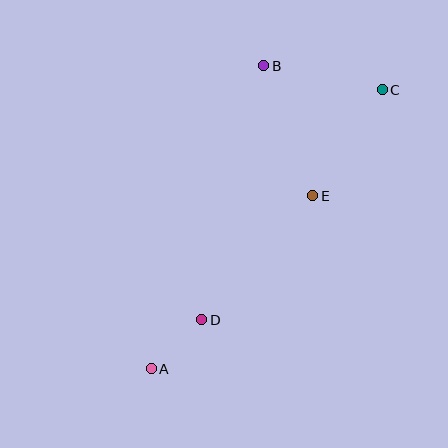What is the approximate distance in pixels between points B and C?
The distance between B and C is approximately 121 pixels.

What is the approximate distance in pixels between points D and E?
The distance between D and E is approximately 167 pixels.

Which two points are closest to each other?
Points A and D are closest to each other.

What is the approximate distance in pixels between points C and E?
The distance between C and E is approximately 127 pixels.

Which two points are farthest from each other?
Points A and C are farthest from each other.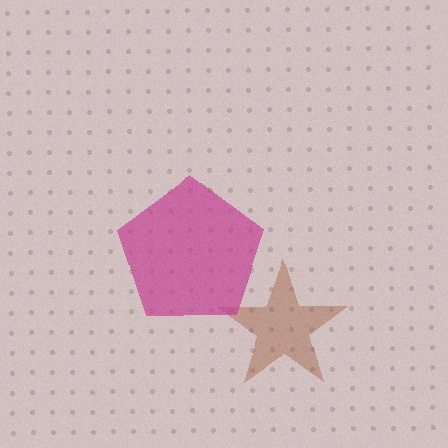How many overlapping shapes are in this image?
There are 2 overlapping shapes in the image.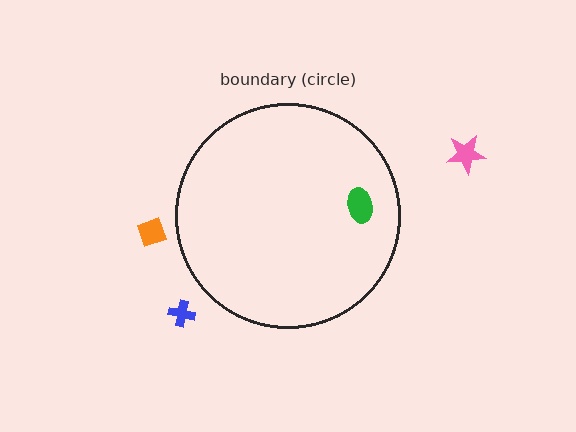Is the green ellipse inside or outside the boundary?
Inside.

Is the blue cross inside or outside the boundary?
Outside.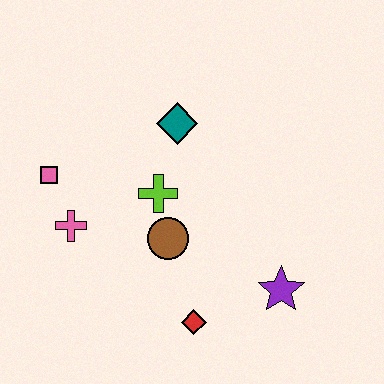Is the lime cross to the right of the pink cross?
Yes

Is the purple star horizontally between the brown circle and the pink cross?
No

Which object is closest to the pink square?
The pink cross is closest to the pink square.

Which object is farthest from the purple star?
The pink square is farthest from the purple star.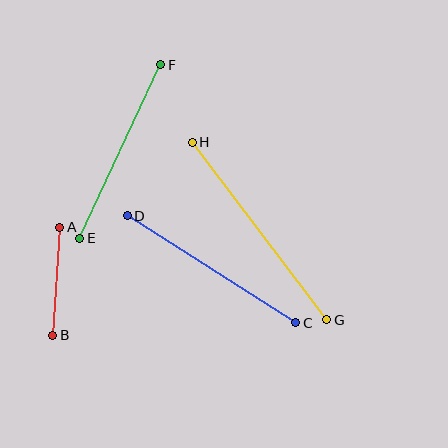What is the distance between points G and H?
The distance is approximately 222 pixels.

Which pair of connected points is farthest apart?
Points G and H are farthest apart.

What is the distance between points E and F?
The distance is approximately 191 pixels.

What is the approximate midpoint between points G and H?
The midpoint is at approximately (260, 231) pixels.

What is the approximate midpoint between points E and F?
The midpoint is at approximately (120, 151) pixels.